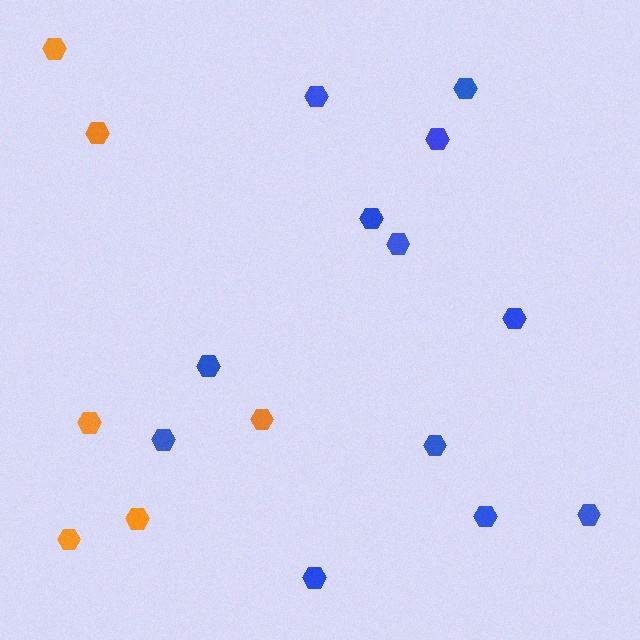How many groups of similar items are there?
There are 2 groups: one group of blue hexagons (12) and one group of orange hexagons (6).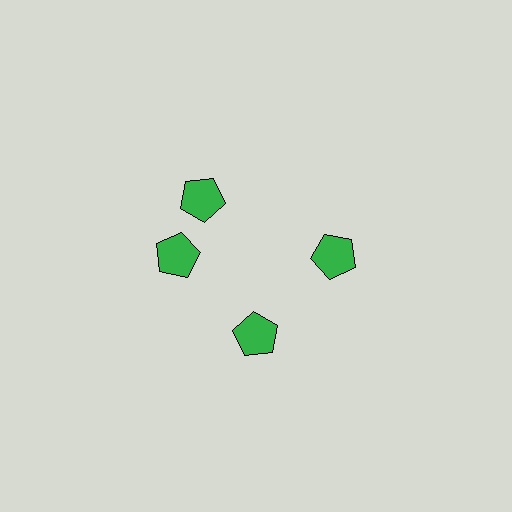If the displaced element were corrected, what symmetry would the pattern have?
It would have 4-fold rotational symmetry — the pattern would map onto itself every 90 degrees.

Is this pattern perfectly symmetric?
No. The 4 green pentagons are arranged in a ring, but one element near the 12 o'clock position is rotated out of alignment along the ring, breaking the 4-fold rotational symmetry.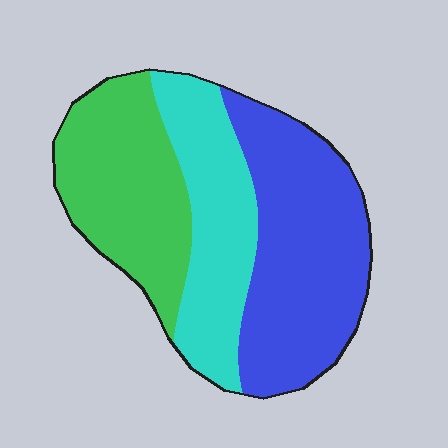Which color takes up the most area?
Blue, at roughly 40%.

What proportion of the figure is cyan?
Cyan takes up between a quarter and a half of the figure.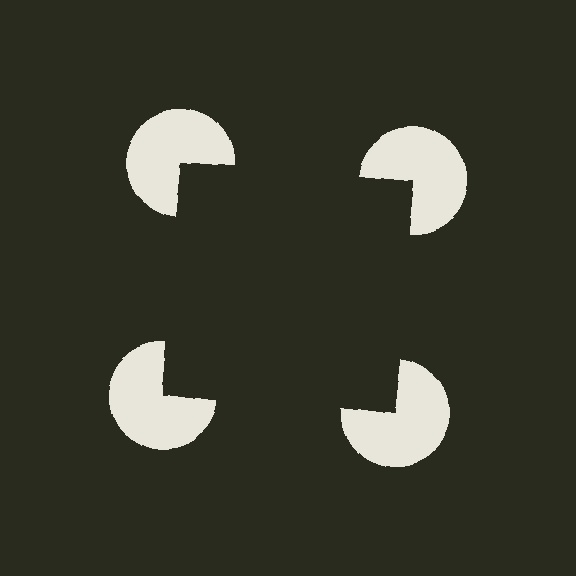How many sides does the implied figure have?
4 sides.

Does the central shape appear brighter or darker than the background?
It typically appears slightly darker than the background, even though no actual brightness change is drawn.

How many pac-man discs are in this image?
There are 4 — one at each vertex of the illusory square.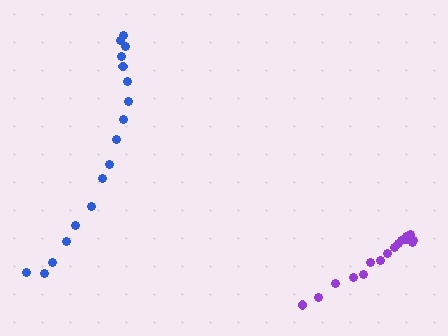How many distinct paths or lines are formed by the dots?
There are 2 distinct paths.